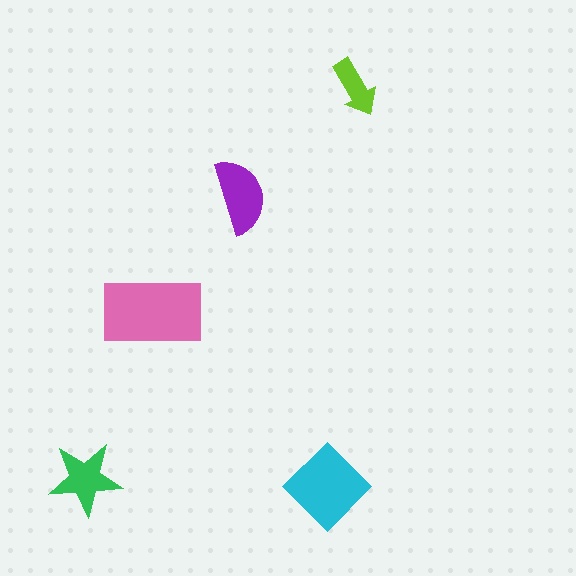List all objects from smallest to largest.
The lime arrow, the green star, the purple semicircle, the cyan diamond, the pink rectangle.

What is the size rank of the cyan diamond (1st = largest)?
2nd.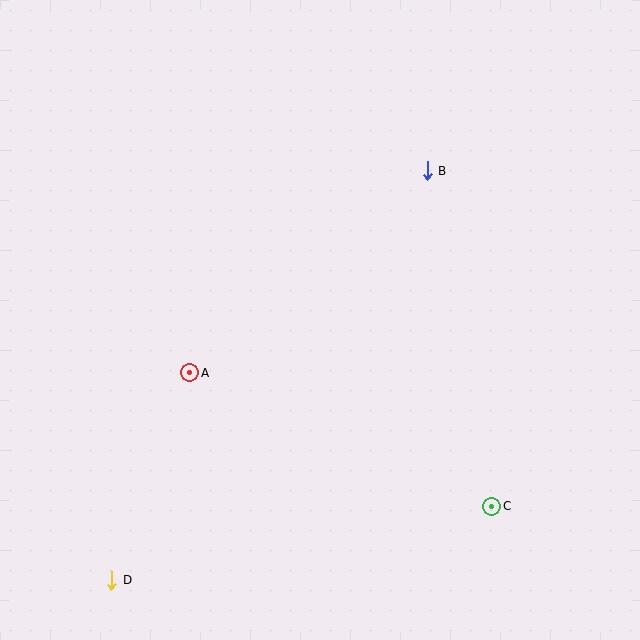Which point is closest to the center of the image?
Point A at (190, 373) is closest to the center.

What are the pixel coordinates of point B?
Point B is at (427, 171).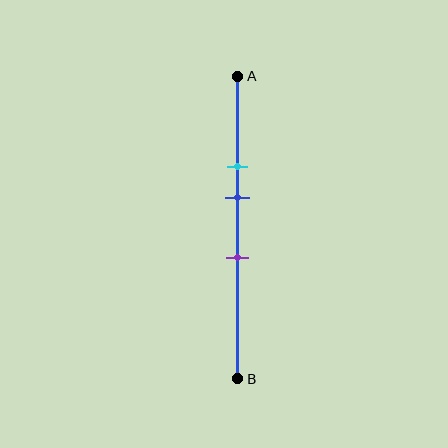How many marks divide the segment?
There are 3 marks dividing the segment.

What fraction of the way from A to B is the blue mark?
The blue mark is approximately 40% (0.4) of the way from A to B.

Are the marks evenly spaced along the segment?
Yes, the marks are approximately evenly spaced.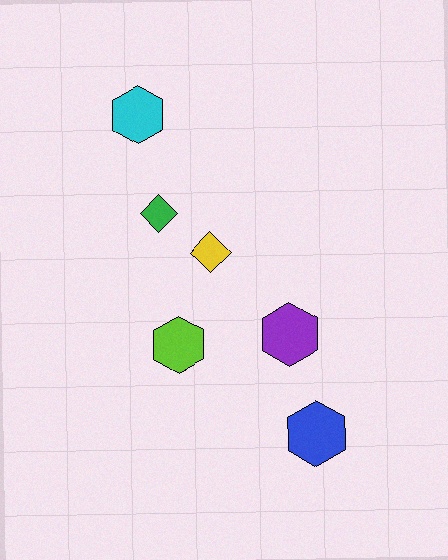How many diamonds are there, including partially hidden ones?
There are 2 diamonds.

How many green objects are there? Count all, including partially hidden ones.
There is 1 green object.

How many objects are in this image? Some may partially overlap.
There are 6 objects.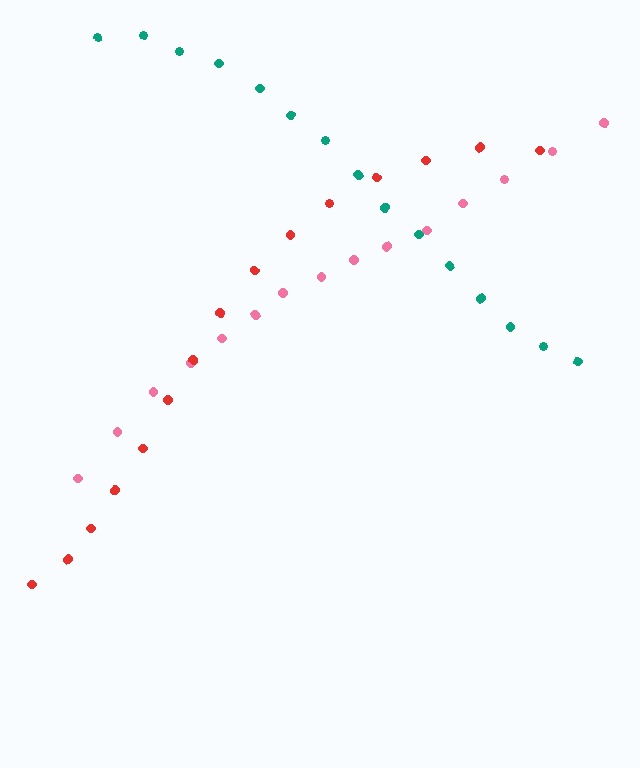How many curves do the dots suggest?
There are 3 distinct paths.